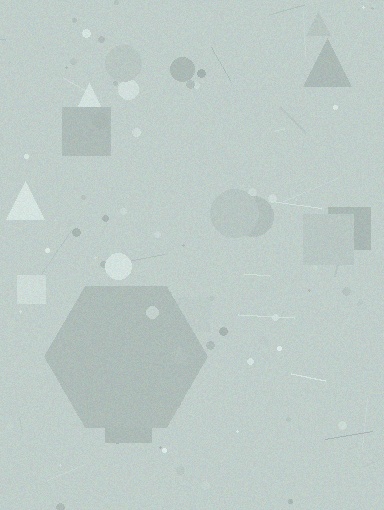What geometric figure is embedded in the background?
A hexagon is embedded in the background.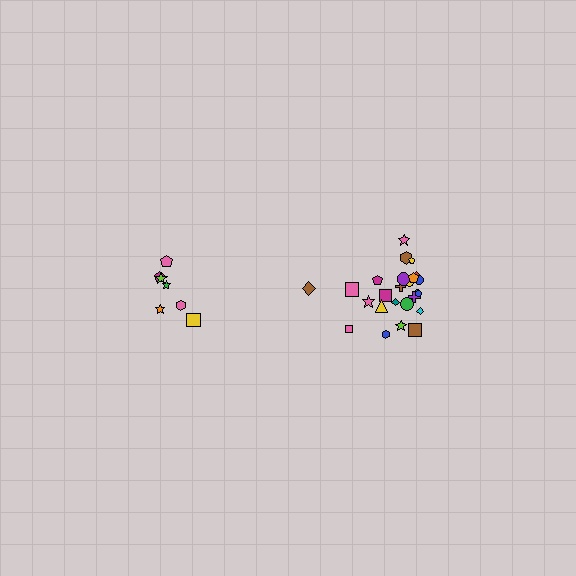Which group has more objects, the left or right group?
The right group.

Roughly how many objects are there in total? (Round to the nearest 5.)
Roughly 30 objects in total.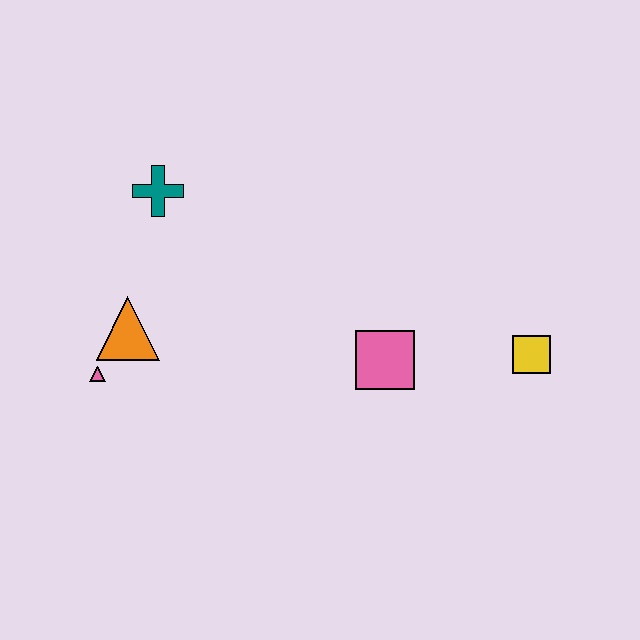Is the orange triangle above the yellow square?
Yes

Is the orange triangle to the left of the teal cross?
Yes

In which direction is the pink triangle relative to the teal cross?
The pink triangle is below the teal cross.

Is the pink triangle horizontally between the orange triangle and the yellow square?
No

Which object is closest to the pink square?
The yellow square is closest to the pink square.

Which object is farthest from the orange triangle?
The yellow square is farthest from the orange triangle.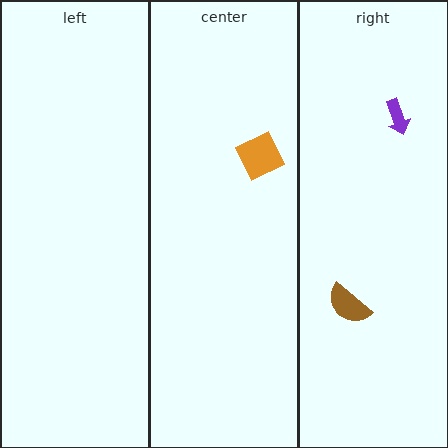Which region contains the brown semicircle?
The right region.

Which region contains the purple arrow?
The right region.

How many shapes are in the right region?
2.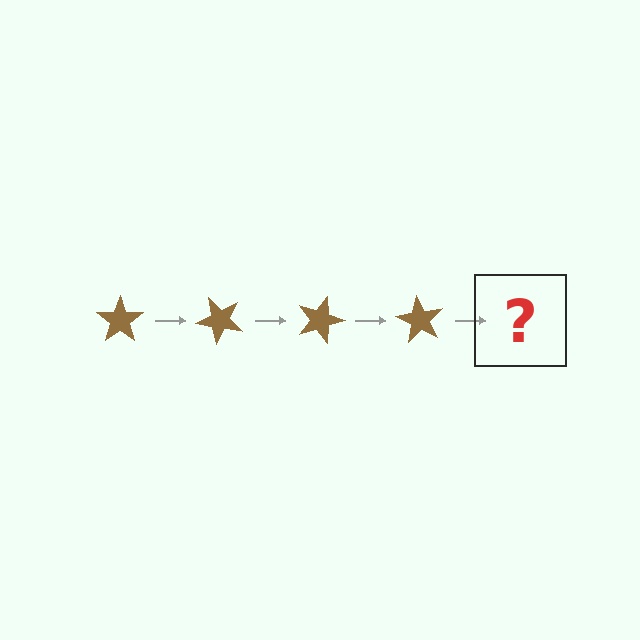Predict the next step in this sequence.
The next step is a brown star rotated 180 degrees.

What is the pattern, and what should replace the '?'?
The pattern is that the star rotates 45 degrees each step. The '?' should be a brown star rotated 180 degrees.